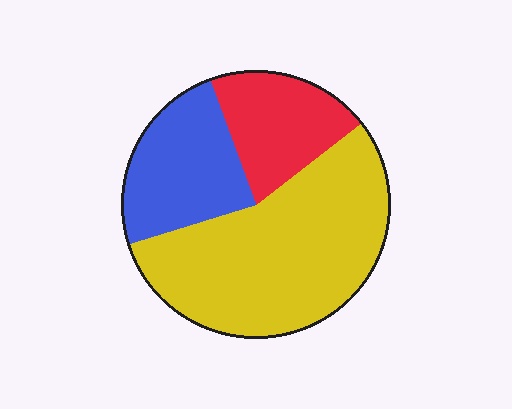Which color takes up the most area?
Yellow, at roughly 55%.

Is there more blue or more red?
Blue.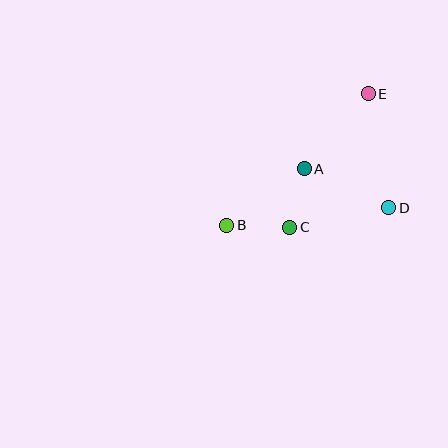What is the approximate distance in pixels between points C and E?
The distance between C and E is approximately 155 pixels.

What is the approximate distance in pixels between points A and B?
The distance between A and B is approximately 96 pixels.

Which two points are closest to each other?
Points A and C are closest to each other.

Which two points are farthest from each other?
Points B and E are farthest from each other.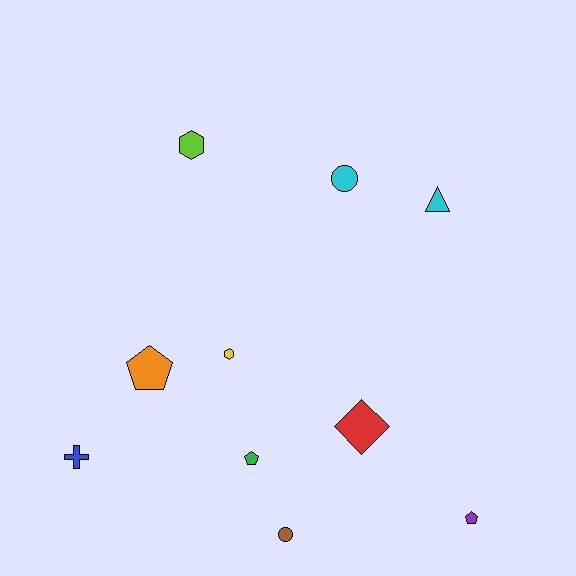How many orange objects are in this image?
There is 1 orange object.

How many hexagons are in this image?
There are 2 hexagons.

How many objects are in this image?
There are 10 objects.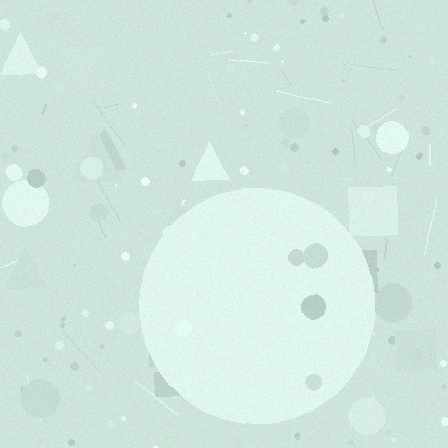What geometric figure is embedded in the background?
A circle is embedded in the background.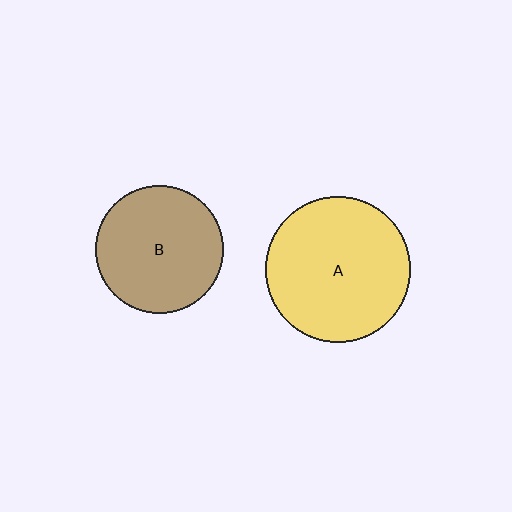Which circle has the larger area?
Circle A (yellow).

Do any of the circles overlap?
No, none of the circles overlap.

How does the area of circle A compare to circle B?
Approximately 1.3 times.